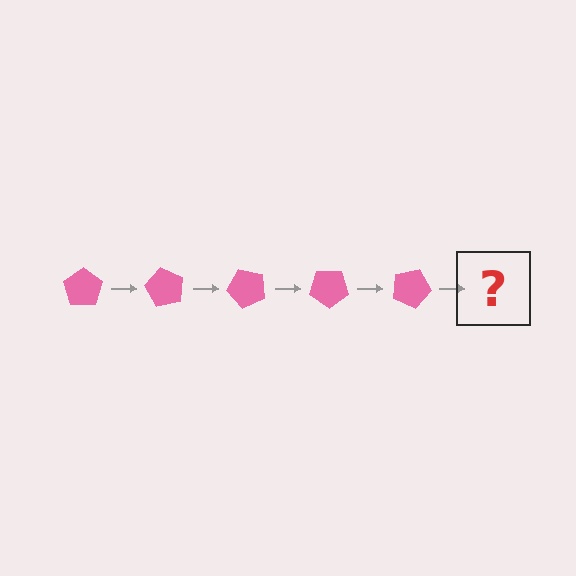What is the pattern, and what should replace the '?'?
The pattern is that the pentagon rotates 60 degrees each step. The '?' should be a pink pentagon rotated 300 degrees.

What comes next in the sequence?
The next element should be a pink pentagon rotated 300 degrees.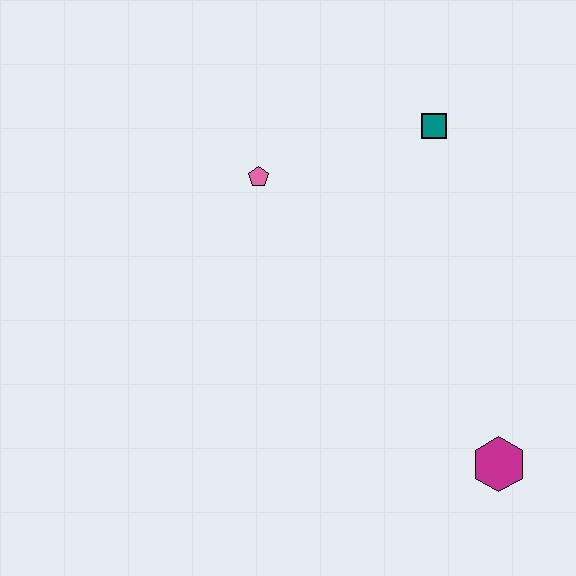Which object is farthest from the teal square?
The magenta hexagon is farthest from the teal square.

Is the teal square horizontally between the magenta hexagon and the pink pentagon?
Yes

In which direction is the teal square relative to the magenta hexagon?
The teal square is above the magenta hexagon.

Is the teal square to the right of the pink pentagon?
Yes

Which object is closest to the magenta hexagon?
The teal square is closest to the magenta hexagon.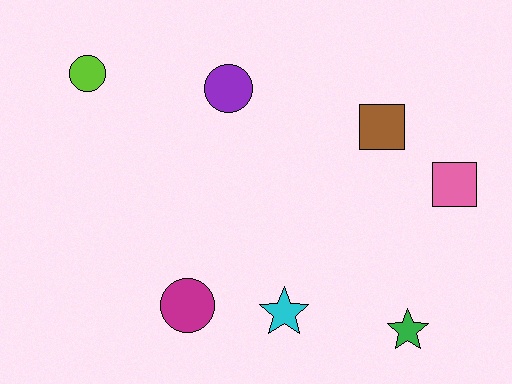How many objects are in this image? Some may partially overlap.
There are 7 objects.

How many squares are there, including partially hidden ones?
There are 2 squares.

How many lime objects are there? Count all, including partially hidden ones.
There is 1 lime object.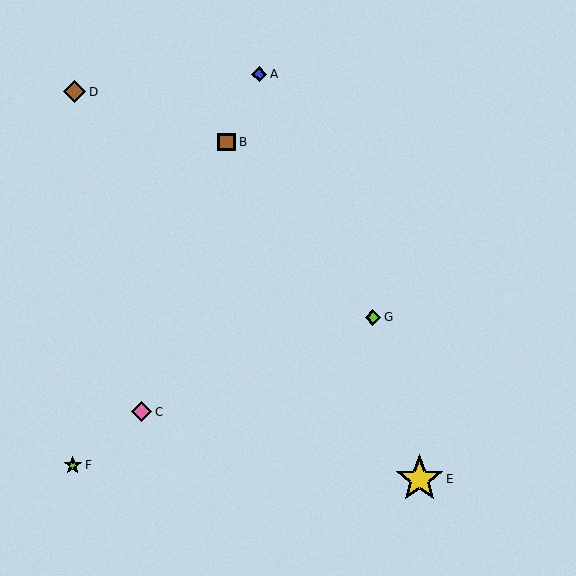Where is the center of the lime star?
The center of the lime star is at (73, 465).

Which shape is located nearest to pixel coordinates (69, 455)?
The lime star (labeled F) at (73, 465) is nearest to that location.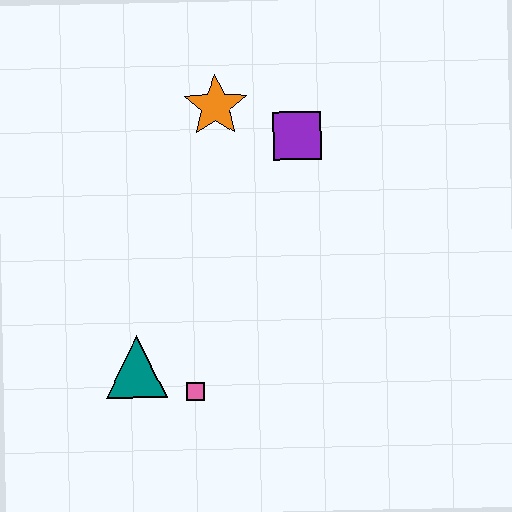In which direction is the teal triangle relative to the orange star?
The teal triangle is below the orange star.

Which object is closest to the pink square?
The teal triangle is closest to the pink square.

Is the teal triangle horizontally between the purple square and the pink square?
No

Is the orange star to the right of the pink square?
Yes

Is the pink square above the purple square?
No